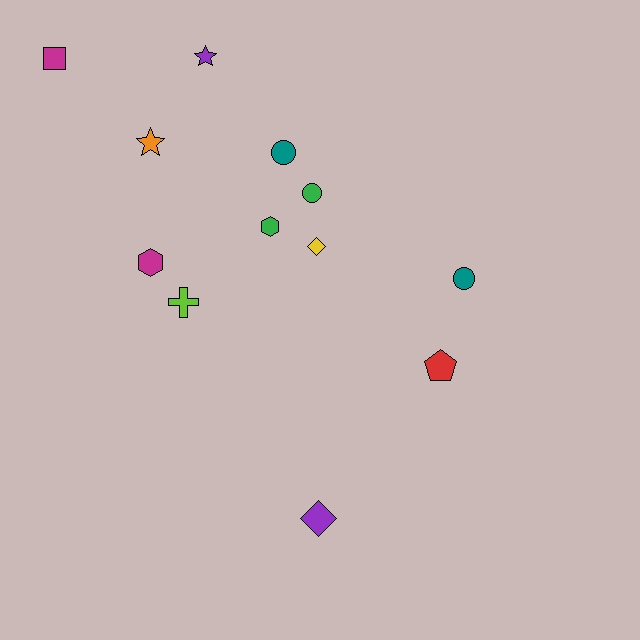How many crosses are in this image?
There is 1 cross.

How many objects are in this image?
There are 12 objects.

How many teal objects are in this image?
There are 2 teal objects.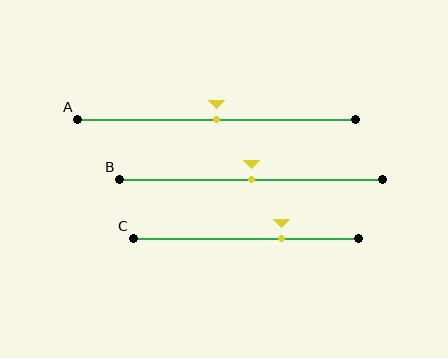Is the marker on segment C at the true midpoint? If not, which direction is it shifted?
No, the marker on segment C is shifted to the right by about 16% of the segment length.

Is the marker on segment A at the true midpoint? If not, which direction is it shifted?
Yes, the marker on segment A is at the true midpoint.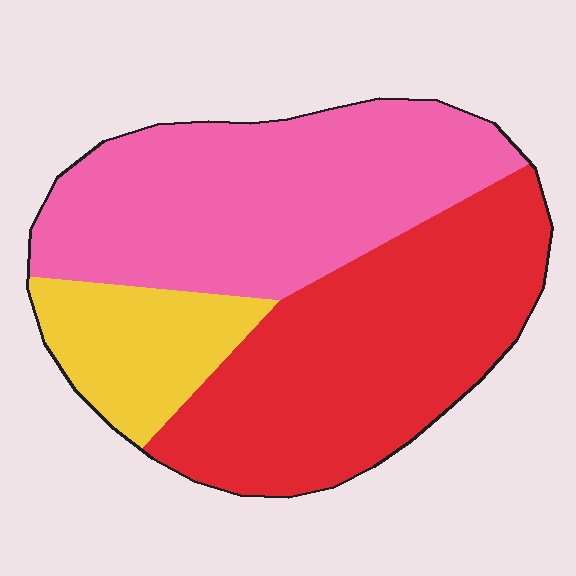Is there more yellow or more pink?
Pink.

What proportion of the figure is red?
Red takes up between a quarter and a half of the figure.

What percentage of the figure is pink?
Pink takes up between a quarter and a half of the figure.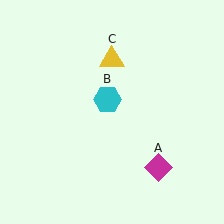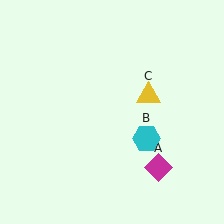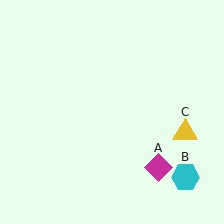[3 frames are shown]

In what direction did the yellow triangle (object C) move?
The yellow triangle (object C) moved down and to the right.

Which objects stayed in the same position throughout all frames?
Magenta diamond (object A) remained stationary.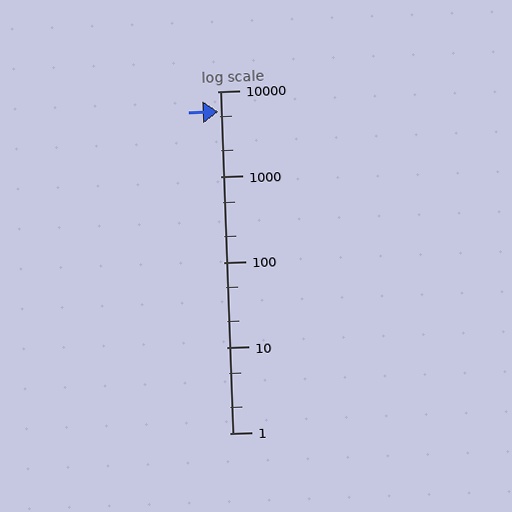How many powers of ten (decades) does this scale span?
The scale spans 4 decades, from 1 to 10000.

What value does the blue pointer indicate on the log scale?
The pointer indicates approximately 5800.